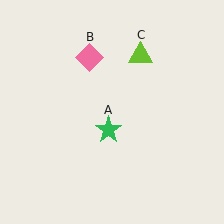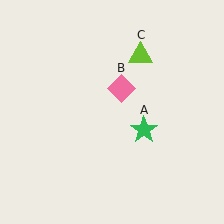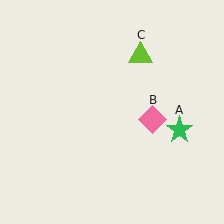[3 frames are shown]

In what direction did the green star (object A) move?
The green star (object A) moved right.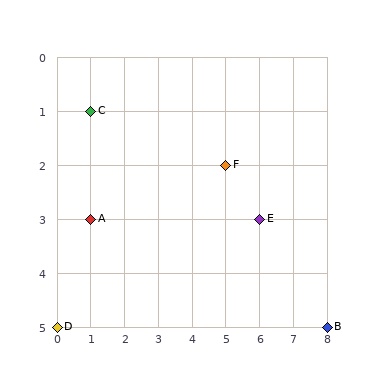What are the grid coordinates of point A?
Point A is at grid coordinates (1, 3).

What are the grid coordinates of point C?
Point C is at grid coordinates (1, 1).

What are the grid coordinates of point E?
Point E is at grid coordinates (6, 3).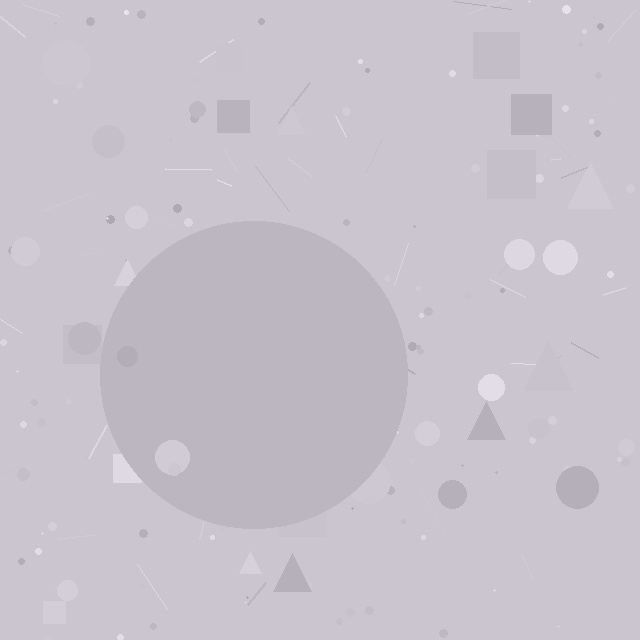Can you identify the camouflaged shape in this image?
The camouflaged shape is a circle.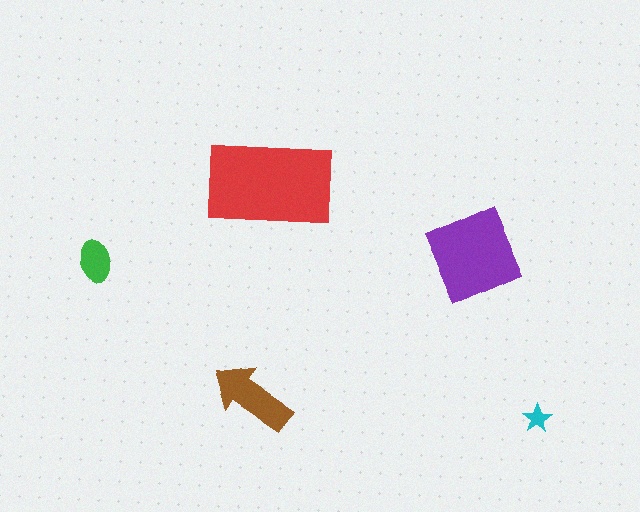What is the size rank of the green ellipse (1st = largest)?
4th.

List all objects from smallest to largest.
The cyan star, the green ellipse, the brown arrow, the purple diamond, the red rectangle.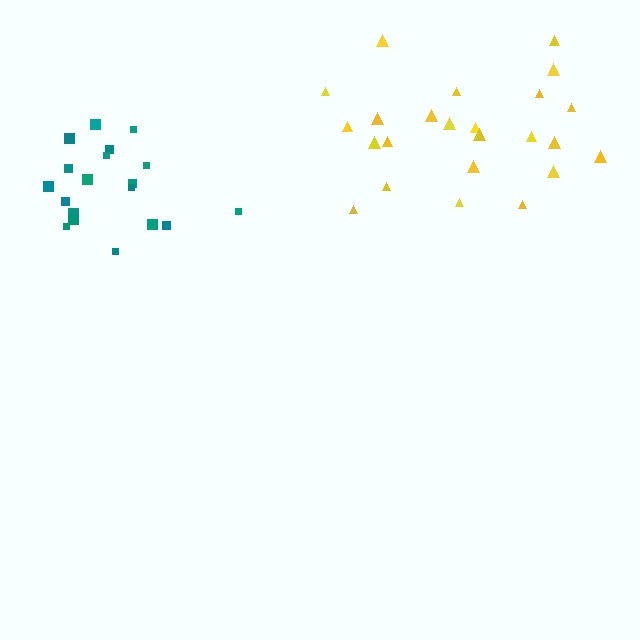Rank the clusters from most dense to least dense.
teal, yellow.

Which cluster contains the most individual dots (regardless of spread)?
Yellow (24).